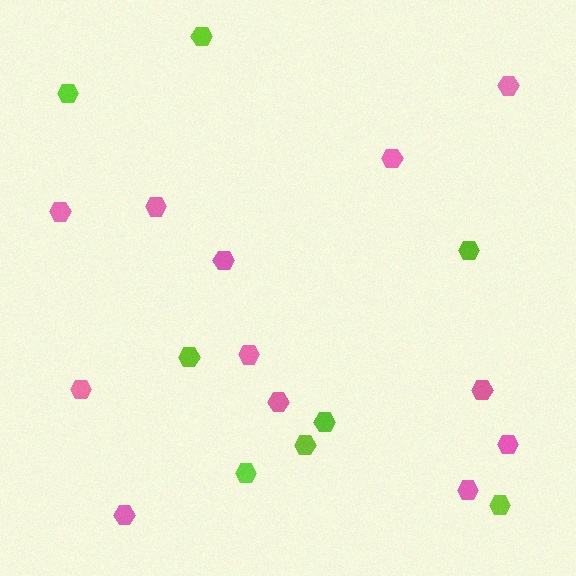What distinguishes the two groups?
There are 2 groups: one group of pink hexagons (12) and one group of lime hexagons (8).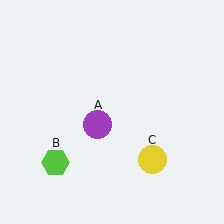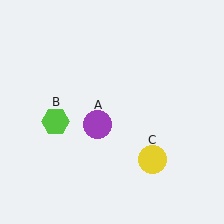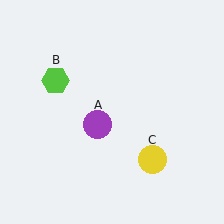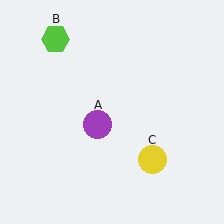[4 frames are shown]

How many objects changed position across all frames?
1 object changed position: lime hexagon (object B).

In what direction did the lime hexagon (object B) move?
The lime hexagon (object B) moved up.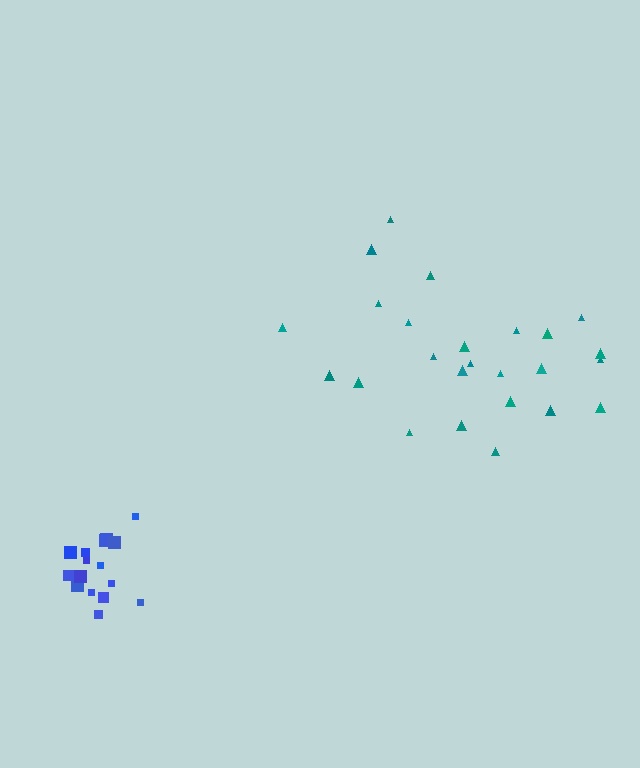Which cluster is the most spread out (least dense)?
Teal.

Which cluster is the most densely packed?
Blue.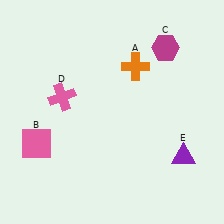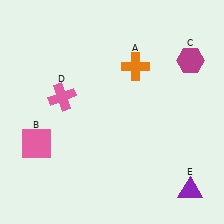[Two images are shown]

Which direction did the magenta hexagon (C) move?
The magenta hexagon (C) moved right.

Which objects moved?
The objects that moved are: the magenta hexagon (C), the purple triangle (E).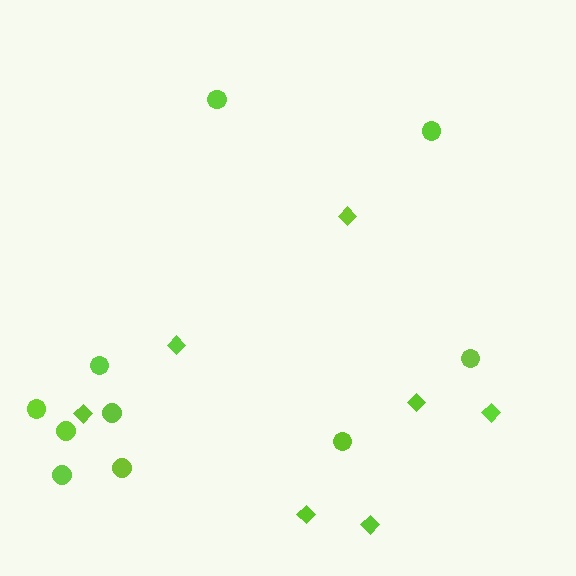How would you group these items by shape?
There are 2 groups: one group of circles (10) and one group of diamonds (7).